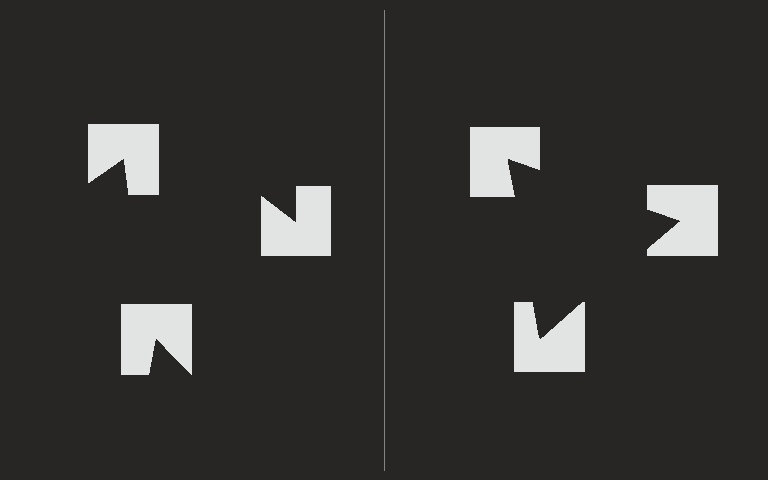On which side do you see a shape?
An illusory triangle appears on the right side. On the left side the wedge cuts are rotated, so no coherent shape forms.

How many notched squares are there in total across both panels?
6 — 3 on each side.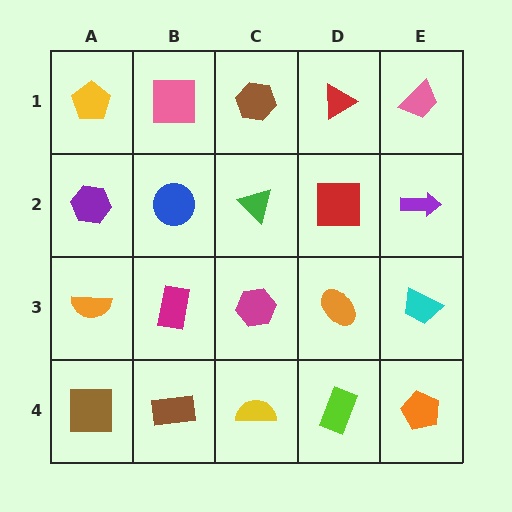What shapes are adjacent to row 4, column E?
A cyan trapezoid (row 3, column E), a lime rectangle (row 4, column D).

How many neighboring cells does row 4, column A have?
2.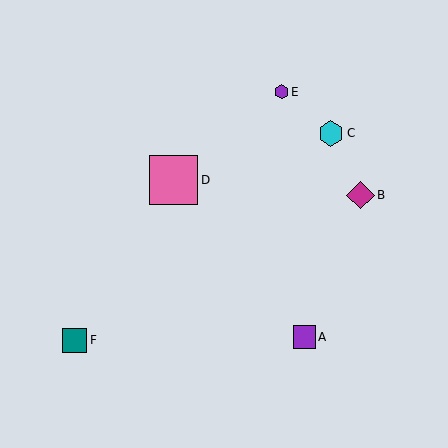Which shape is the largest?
The pink square (labeled D) is the largest.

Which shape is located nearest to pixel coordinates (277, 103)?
The purple hexagon (labeled E) at (281, 92) is nearest to that location.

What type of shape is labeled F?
Shape F is a teal square.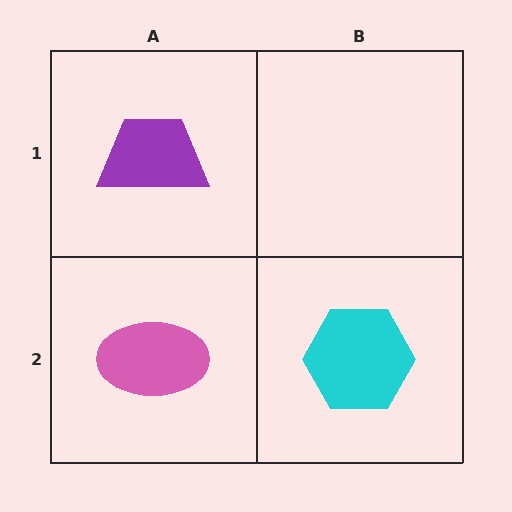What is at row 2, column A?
A pink ellipse.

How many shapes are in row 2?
2 shapes.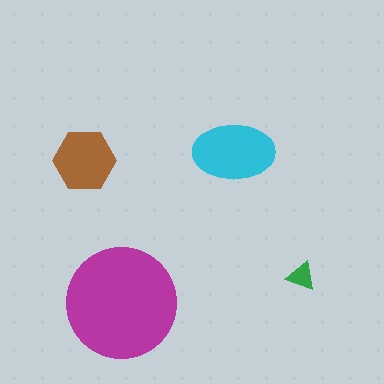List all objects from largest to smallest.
The magenta circle, the cyan ellipse, the brown hexagon, the green triangle.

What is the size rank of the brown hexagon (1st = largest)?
3rd.